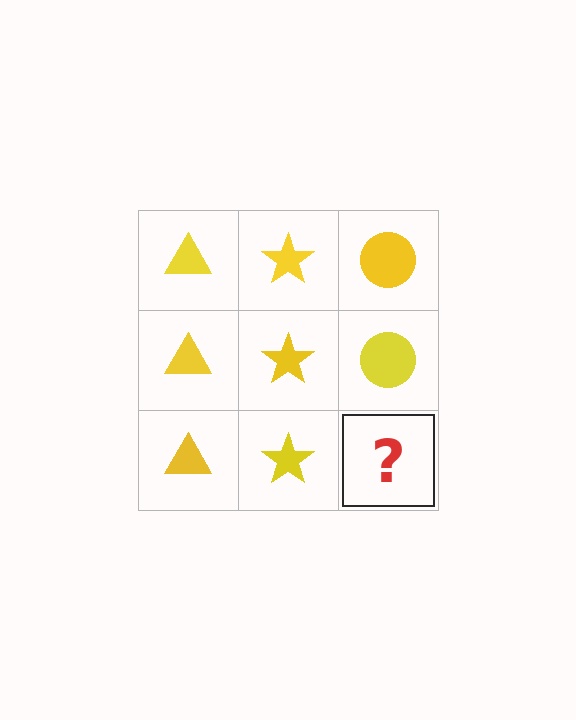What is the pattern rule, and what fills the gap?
The rule is that each column has a consistent shape. The gap should be filled with a yellow circle.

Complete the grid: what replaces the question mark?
The question mark should be replaced with a yellow circle.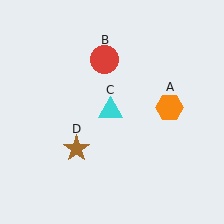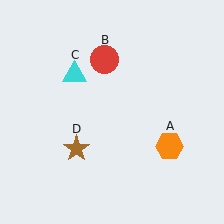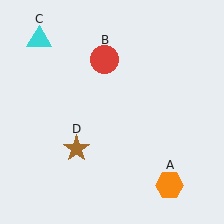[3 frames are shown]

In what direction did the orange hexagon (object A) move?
The orange hexagon (object A) moved down.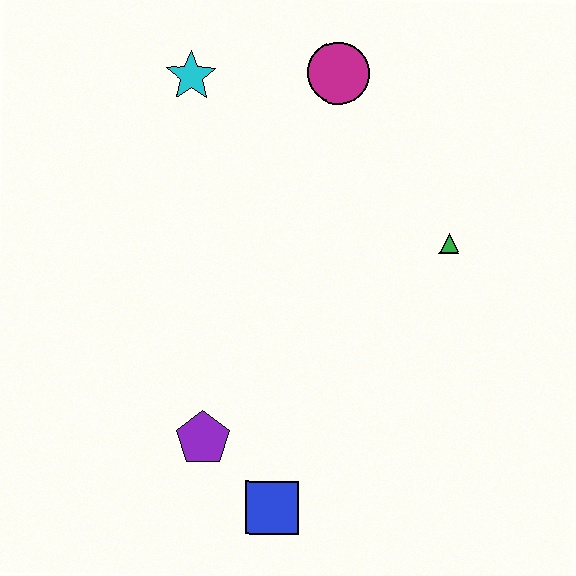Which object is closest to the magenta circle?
The cyan star is closest to the magenta circle.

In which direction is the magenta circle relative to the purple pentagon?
The magenta circle is above the purple pentagon.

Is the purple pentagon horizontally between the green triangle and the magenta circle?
No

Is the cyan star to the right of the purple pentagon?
No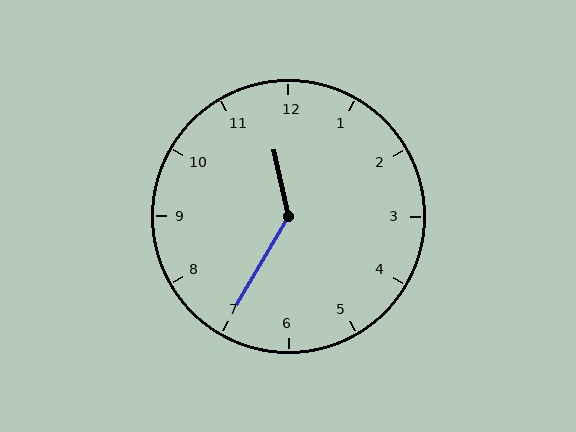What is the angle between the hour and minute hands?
Approximately 138 degrees.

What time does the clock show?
11:35.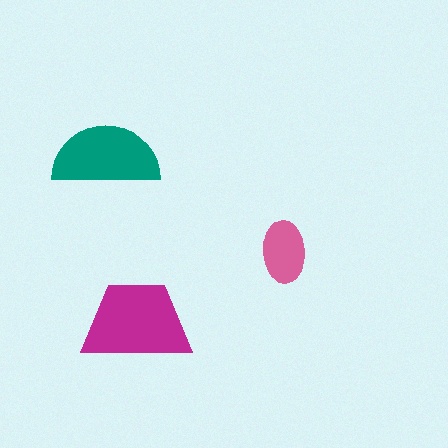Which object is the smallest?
The pink ellipse.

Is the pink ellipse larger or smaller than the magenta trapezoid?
Smaller.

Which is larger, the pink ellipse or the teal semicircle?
The teal semicircle.